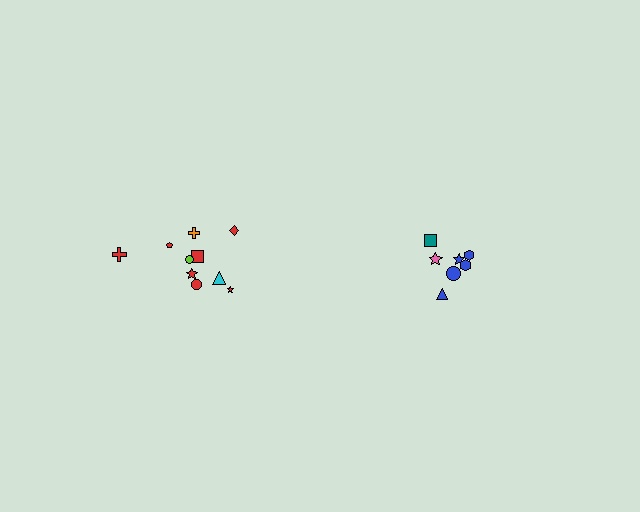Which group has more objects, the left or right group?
The left group.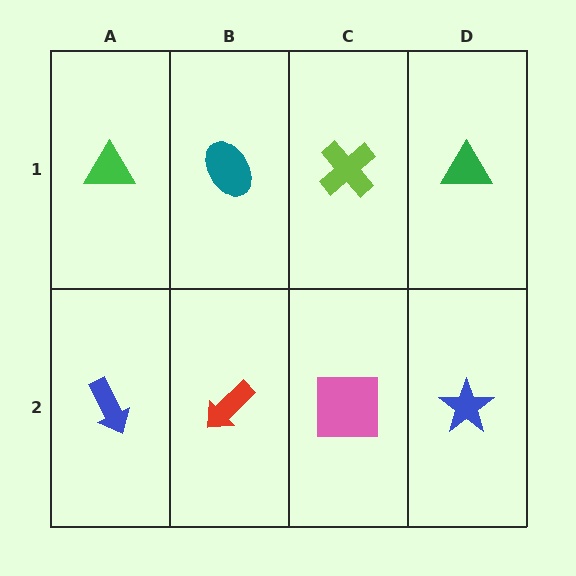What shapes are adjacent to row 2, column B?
A teal ellipse (row 1, column B), a blue arrow (row 2, column A), a pink square (row 2, column C).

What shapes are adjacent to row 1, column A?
A blue arrow (row 2, column A), a teal ellipse (row 1, column B).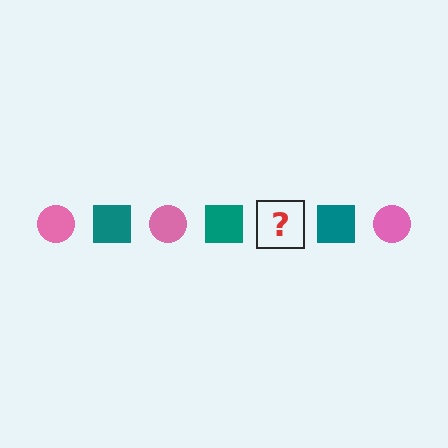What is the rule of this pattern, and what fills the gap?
The rule is that the pattern alternates between pink circle and teal square. The gap should be filled with a pink circle.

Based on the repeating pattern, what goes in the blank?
The blank should be a pink circle.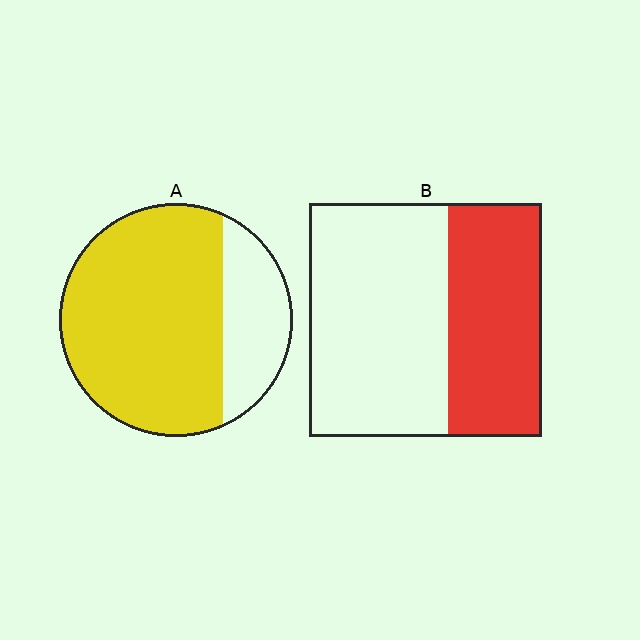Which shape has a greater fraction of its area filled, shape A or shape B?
Shape A.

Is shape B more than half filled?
No.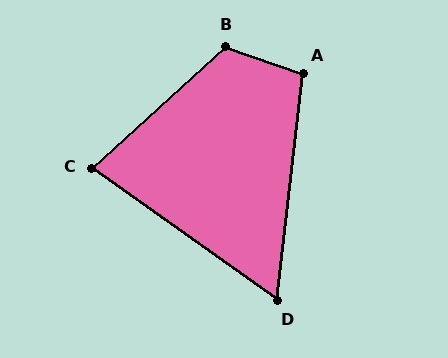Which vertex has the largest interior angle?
B, at approximately 119 degrees.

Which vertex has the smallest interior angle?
D, at approximately 61 degrees.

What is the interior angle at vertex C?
Approximately 78 degrees (acute).